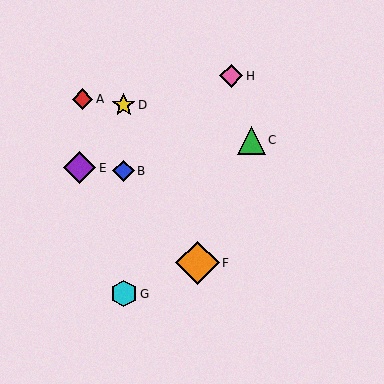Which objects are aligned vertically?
Objects B, D, G are aligned vertically.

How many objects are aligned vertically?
3 objects (B, D, G) are aligned vertically.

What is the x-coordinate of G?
Object G is at x≈124.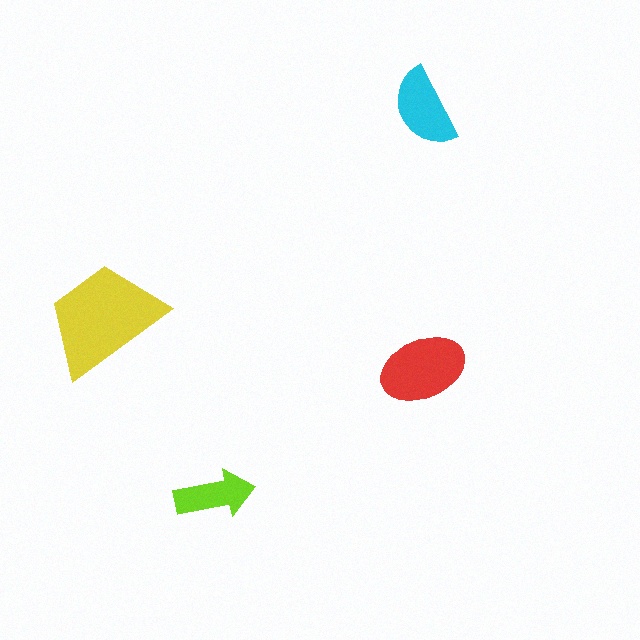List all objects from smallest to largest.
The lime arrow, the cyan semicircle, the red ellipse, the yellow trapezoid.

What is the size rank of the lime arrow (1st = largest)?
4th.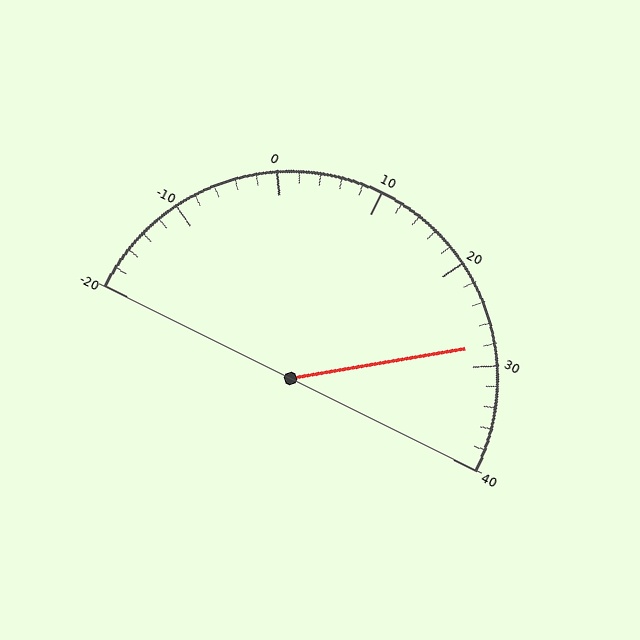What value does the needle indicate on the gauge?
The needle indicates approximately 28.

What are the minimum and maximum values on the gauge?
The gauge ranges from -20 to 40.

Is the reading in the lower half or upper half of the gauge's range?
The reading is in the upper half of the range (-20 to 40).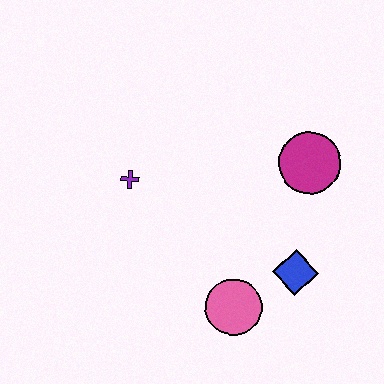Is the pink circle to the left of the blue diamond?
Yes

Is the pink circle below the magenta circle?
Yes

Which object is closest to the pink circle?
The blue diamond is closest to the pink circle.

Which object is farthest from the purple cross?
The blue diamond is farthest from the purple cross.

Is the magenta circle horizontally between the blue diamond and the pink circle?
No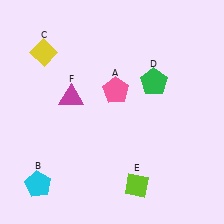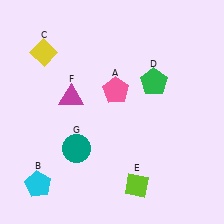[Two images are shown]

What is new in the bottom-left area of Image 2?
A teal circle (G) was added in the bottom-left area of Image 2.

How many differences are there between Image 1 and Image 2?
There is 1 difference between the two images.